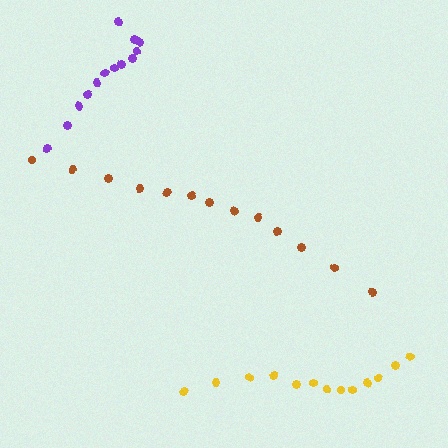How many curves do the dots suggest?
There are 3 distinct paths.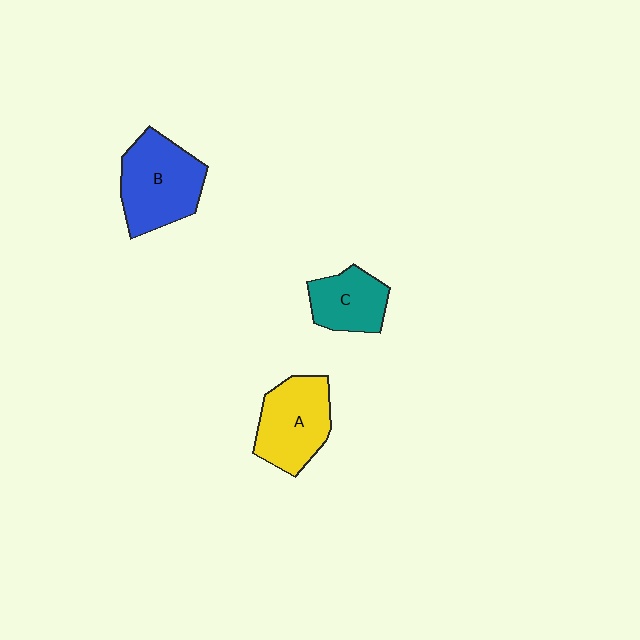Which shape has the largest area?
Shape B (blue).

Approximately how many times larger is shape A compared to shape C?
Approximately 1.4 times.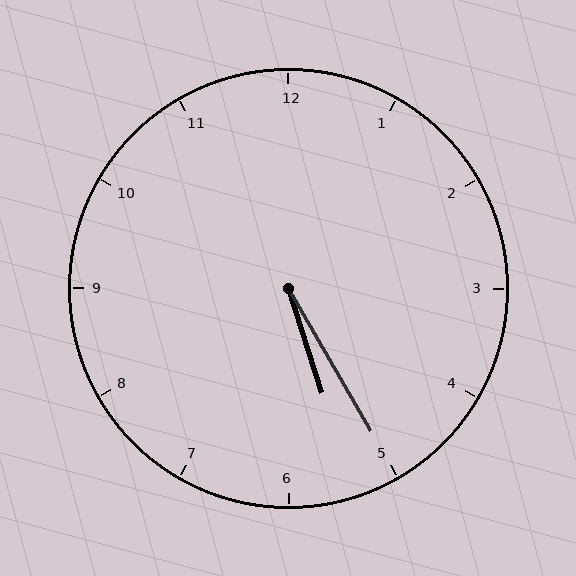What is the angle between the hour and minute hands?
Approximately 12 degrees.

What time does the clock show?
5:25.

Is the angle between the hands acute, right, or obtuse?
It is acute.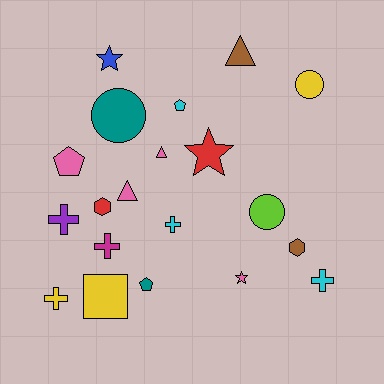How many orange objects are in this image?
There are no orange objects.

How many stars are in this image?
There are 3 stars.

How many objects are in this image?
There are 20 objects.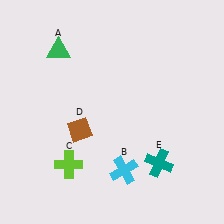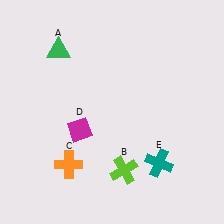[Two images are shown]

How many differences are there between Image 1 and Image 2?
There are 3 differences between the two images.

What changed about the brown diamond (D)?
In Image 1, D is brown. In Image 2, it changed to magenta.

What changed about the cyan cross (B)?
In Image 1, B is cyan. In Image 2, it changed to lime.